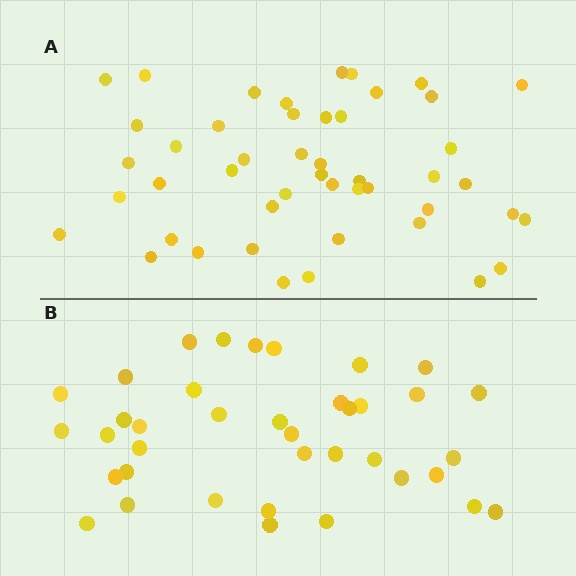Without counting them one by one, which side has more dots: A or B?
Region A (the top region) has more dots.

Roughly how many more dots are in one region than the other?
Region A has roughly 8 or so more dots than region B.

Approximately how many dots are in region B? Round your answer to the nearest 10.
About 40 dots. (The exact count is 38, which rounds to 40.)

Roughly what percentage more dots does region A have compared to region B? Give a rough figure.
About 25% more.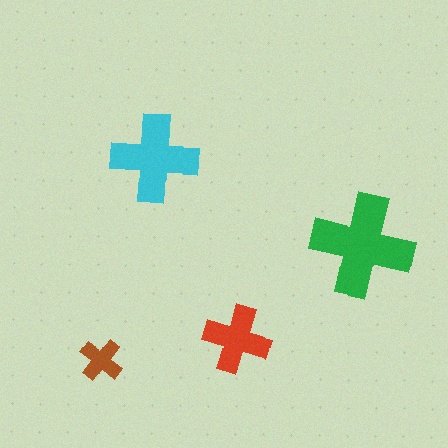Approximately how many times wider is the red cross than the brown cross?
About 1.5 times wider.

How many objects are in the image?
There are 4 objects in the image.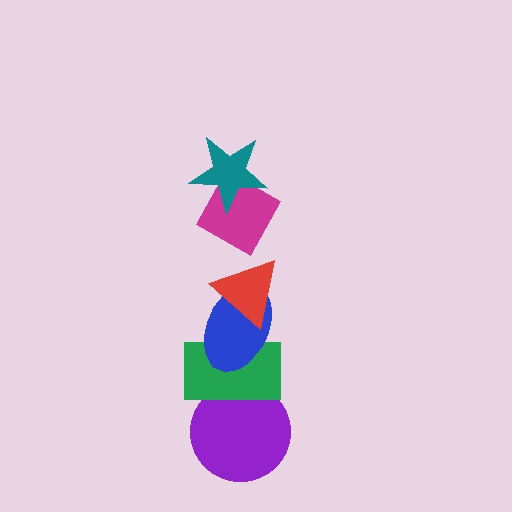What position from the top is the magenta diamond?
The magenta diamond is 2nd from the top.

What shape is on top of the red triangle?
The magenta diamond is on top of the red triangle.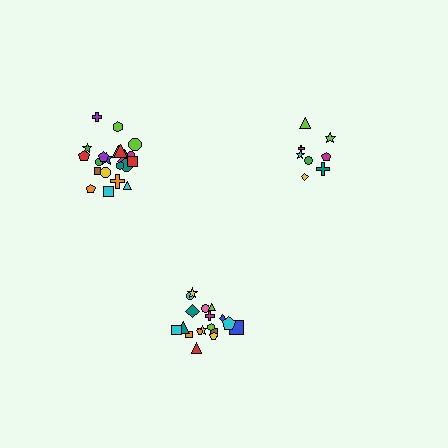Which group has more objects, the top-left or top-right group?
The top-left group.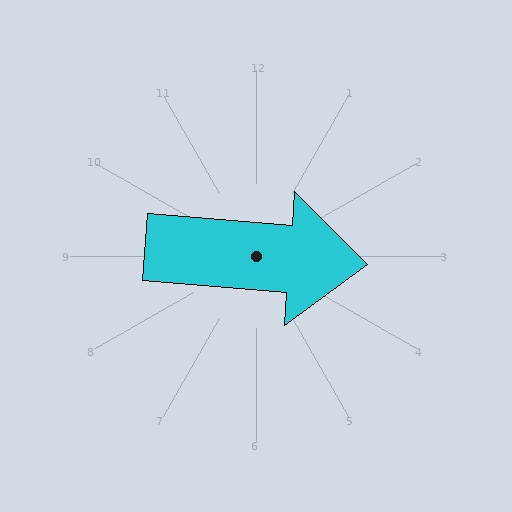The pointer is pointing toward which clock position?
Roughly 3 o'clock.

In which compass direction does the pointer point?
East.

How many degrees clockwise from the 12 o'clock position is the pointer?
Approximately 95 degrees.